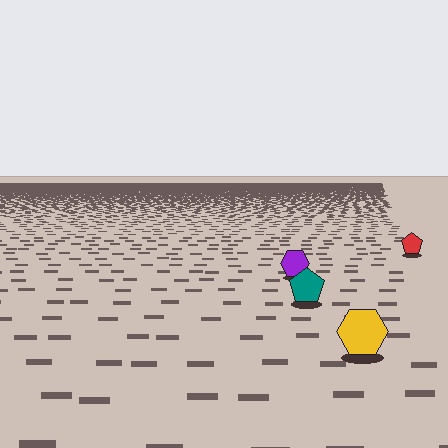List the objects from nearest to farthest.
From nearest to farthest: the yellow hexagon, the teal pentagon, the purple hexagon, the red pentagon.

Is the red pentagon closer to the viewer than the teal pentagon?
No. The teal pentagon is closer — you can tell from the texture gradient: the ground texture is coarser near it.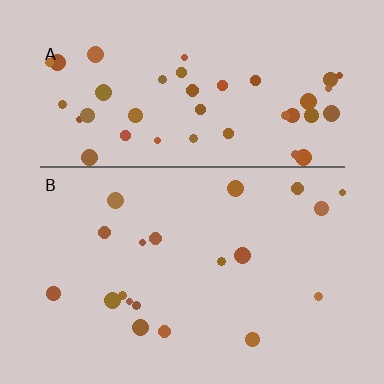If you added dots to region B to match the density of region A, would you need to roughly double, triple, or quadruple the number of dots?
Approximately double.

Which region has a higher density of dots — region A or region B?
A (the top).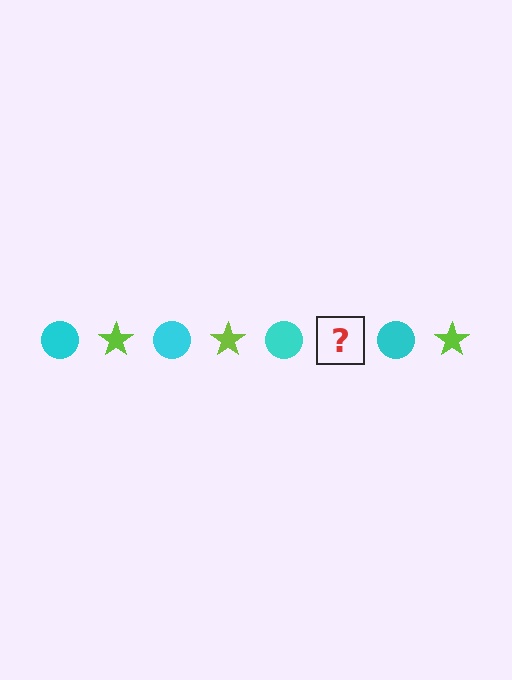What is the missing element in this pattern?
The missing element is a lime star.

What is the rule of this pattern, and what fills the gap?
The rule is that the pattern alternates between cyan circle and lime star. The gap should be filled with a lime star.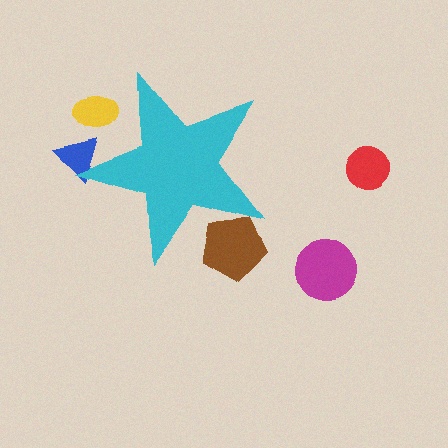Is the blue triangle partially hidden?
Yes, the blue triangle is partially hidden behind the cyan star.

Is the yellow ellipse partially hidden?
Yes, the yellow ellipse is partially hidden behind the cyan star.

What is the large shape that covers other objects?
A cyan star.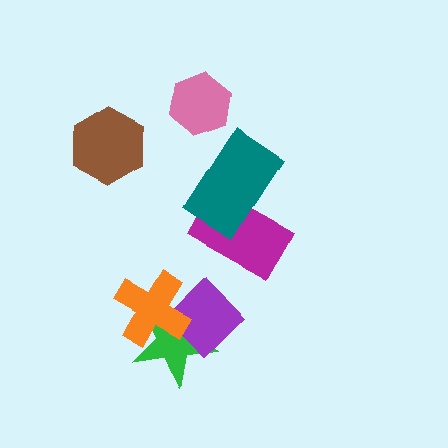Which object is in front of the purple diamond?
The orange cross is in front of the purple diamond.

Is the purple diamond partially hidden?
Yes, it is partially covered by another shape.